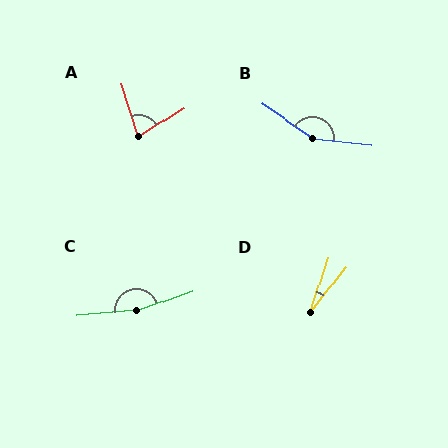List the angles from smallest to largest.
D (20°), A (76°), B (151°), C (165°).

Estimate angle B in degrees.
Approximately 151 degrees.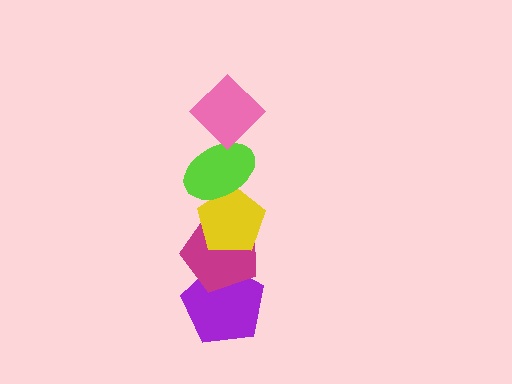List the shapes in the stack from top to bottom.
From top to bottom: the pink diamond, the lime ellipse, the yellow pentagon, the magenta pentagon, the purple pentagon.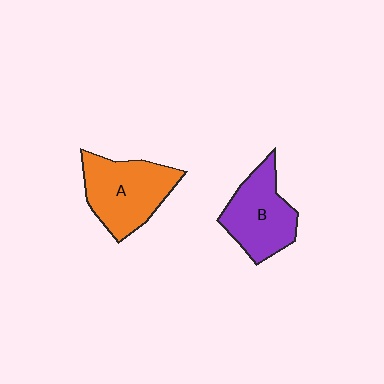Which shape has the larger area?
Shape A (orange).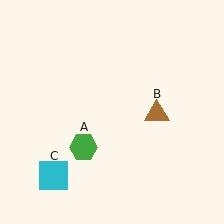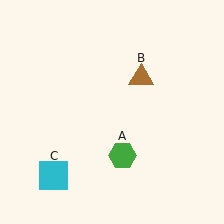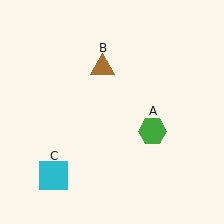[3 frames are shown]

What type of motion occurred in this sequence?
The green hexagon (object A), brown triangle (object B) rotated counterclockwise around the center of the scene.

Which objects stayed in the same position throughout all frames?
Cyan square (object C) remained stationary.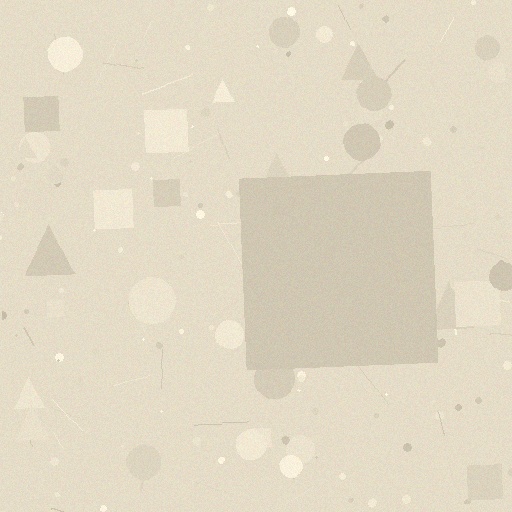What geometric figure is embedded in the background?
A square is embedded in the background.